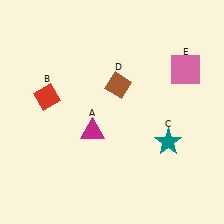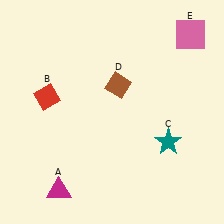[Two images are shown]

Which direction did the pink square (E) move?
The pink square (E) moved up.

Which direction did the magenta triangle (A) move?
The magenta triangle (A) moved down.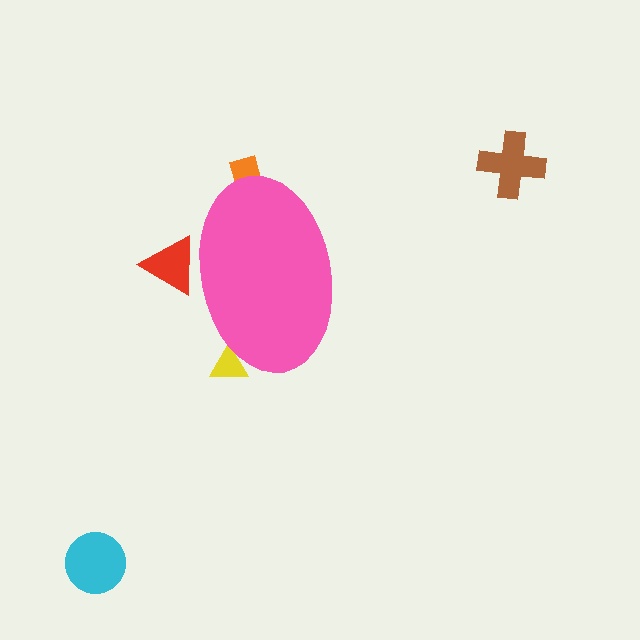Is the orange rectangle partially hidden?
Yes, the orange rectangle is partially hidden behind the pink ellipse.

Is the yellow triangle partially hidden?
Yes, the yellow triangle is partially hidden behind the pink ellipse.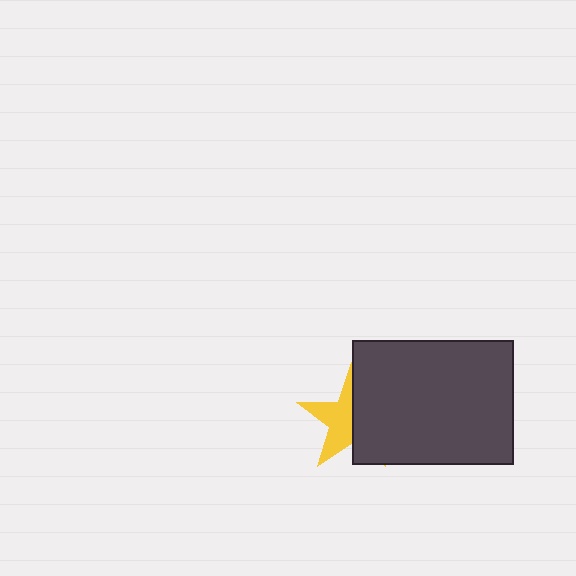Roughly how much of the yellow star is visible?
About half of it is visible (roughly 50%).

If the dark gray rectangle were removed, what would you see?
You would see the complete yellow star.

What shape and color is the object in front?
The object in front is a dark gray rectangle.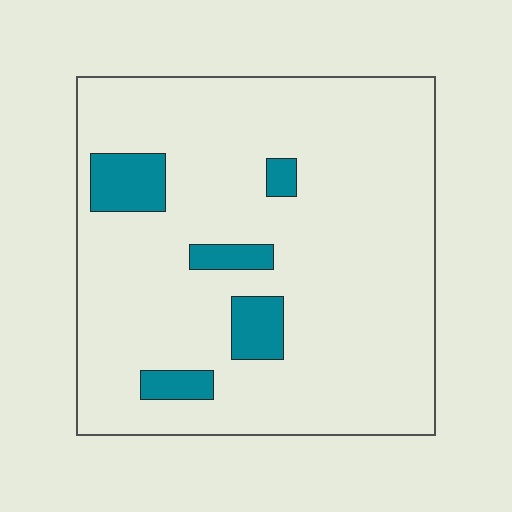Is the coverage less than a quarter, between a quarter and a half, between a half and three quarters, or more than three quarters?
Less than a quarter.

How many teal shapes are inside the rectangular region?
5.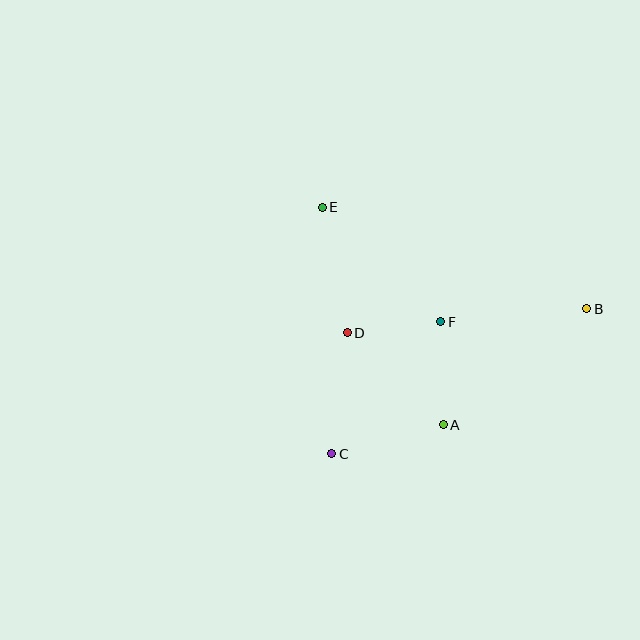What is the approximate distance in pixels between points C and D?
The distance between C and D is approximately 122 pixels.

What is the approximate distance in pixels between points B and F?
The distance between B and F is approximately 146 pixels.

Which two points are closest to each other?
Points D and F are closest to each other.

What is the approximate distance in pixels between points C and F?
The distance between C and F is approximately 171 pixels.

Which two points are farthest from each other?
Points B and C are farthest from each other.